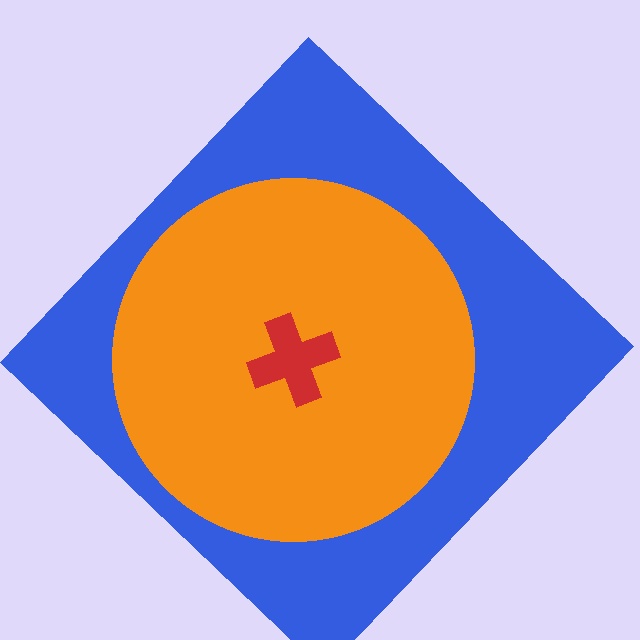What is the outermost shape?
The blue diamond.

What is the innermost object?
The red cross.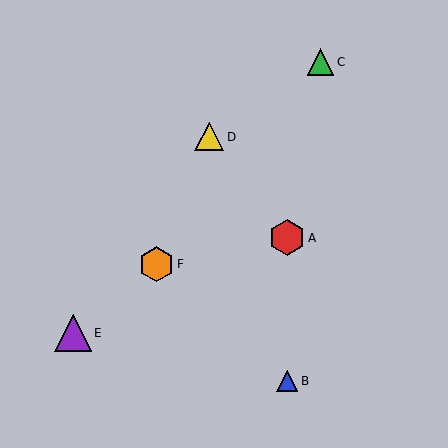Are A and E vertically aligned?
No, A is at x≈287 and E is at x≈73.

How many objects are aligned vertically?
2 objects (A, B) are aligned vertically.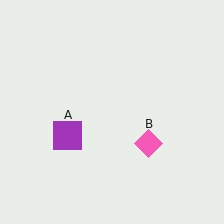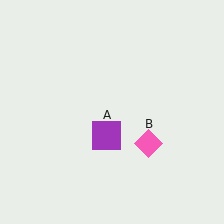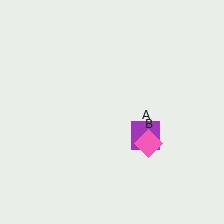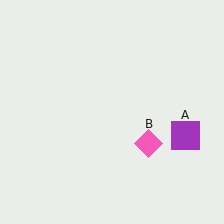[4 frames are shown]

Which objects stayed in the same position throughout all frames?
Pink diamond (object B) remained stationary.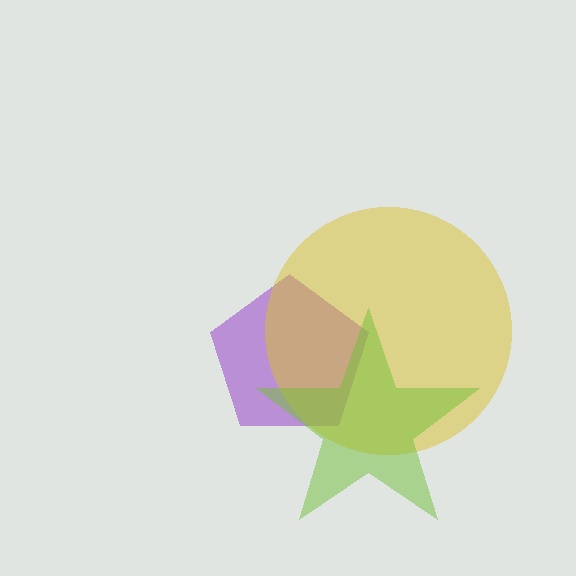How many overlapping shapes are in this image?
There are 3 overlapping shapes in the image.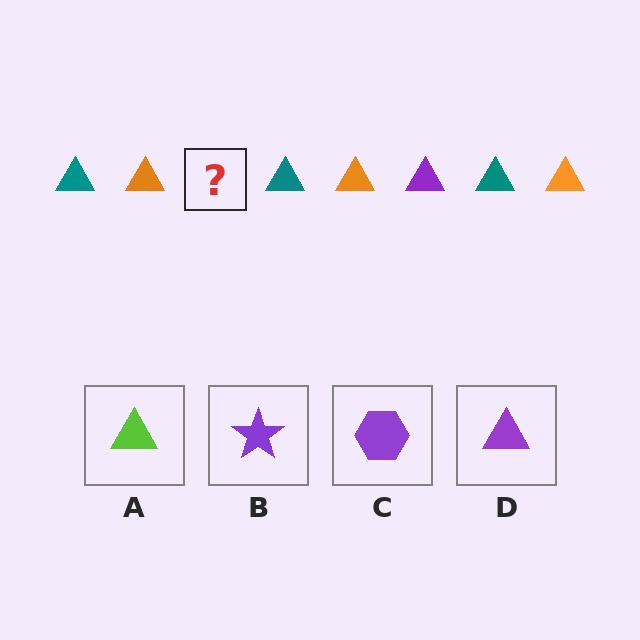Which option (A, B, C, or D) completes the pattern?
D.